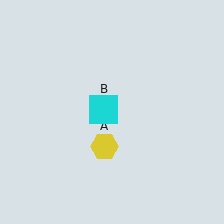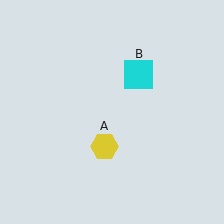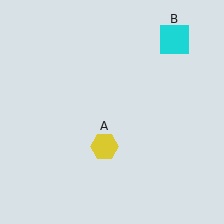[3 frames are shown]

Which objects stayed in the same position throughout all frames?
Yellow hexagon (object A) remained stationary.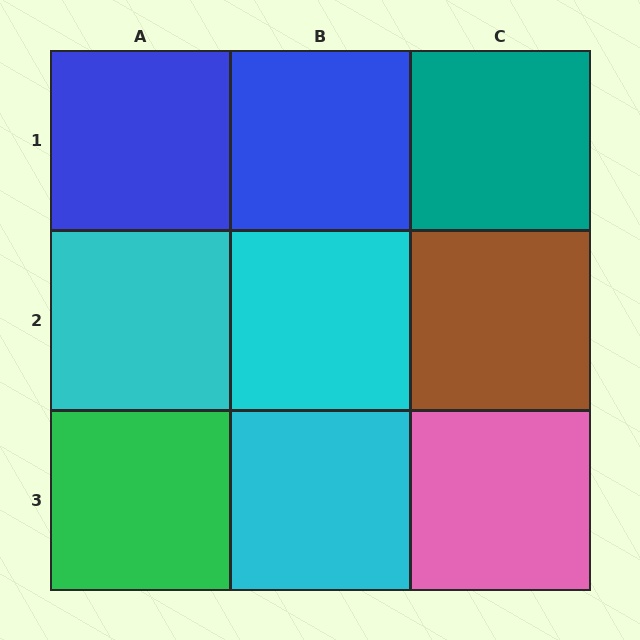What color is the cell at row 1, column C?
Teal.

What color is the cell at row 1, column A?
Blue.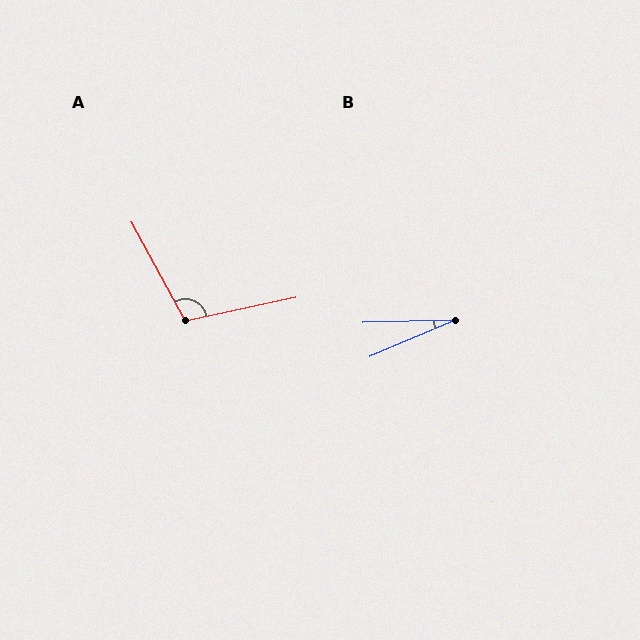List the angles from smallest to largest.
B (21°), A (107°).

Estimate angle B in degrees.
Approximately 21 degrees.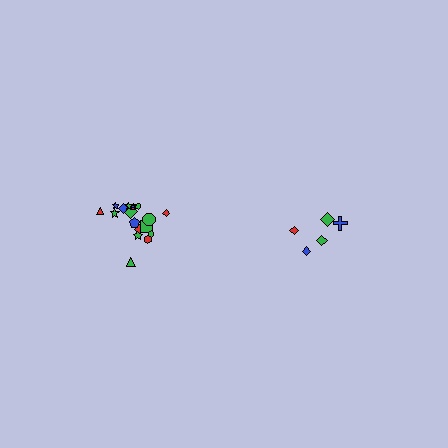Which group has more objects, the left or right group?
The left group.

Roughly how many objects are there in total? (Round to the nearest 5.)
Roughly 25 objects in total.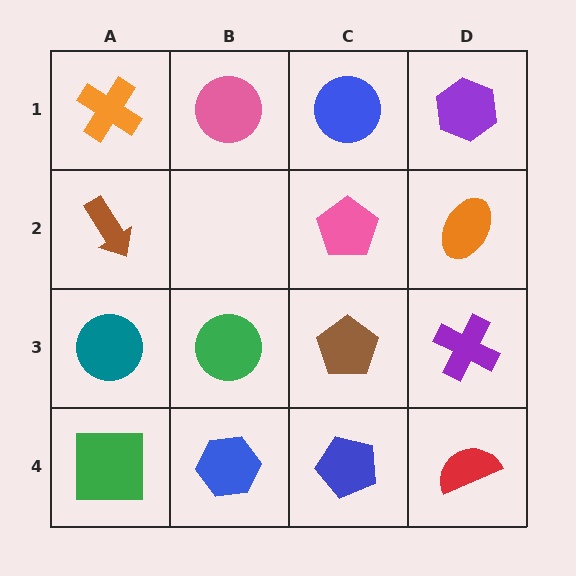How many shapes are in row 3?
4 shapes.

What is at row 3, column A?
A teal circle.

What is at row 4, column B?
A blue hexagon.